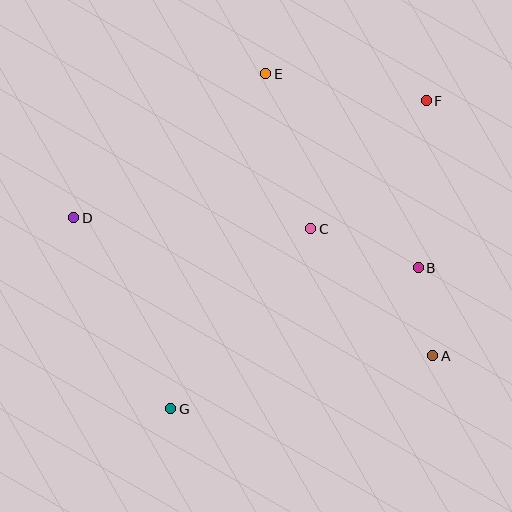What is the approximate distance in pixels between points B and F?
The distance between B and F is approximately 167 pixels.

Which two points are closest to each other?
Points A and B are closest to each other.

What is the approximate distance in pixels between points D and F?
The distance between D and F is approximately 371 pixels.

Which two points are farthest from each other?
Points F and G are farthest from each other.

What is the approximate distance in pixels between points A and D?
The distance between A and D is approximately 385 pixels.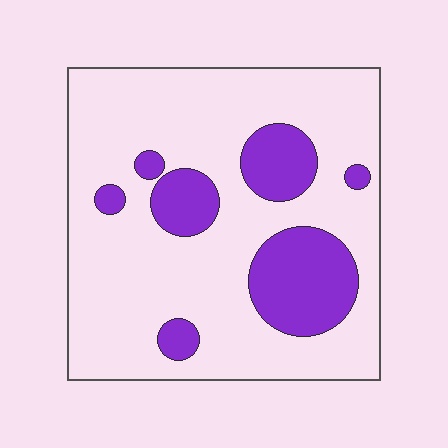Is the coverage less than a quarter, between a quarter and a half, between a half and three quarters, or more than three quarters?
Less than a quarter.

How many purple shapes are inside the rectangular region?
7.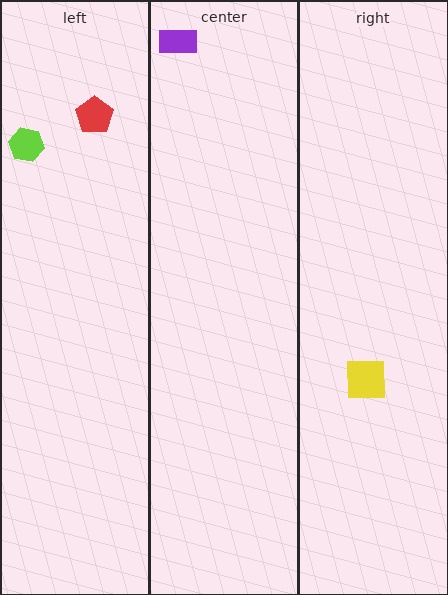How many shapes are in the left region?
2.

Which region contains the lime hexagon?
The left region.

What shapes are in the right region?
The yellow square.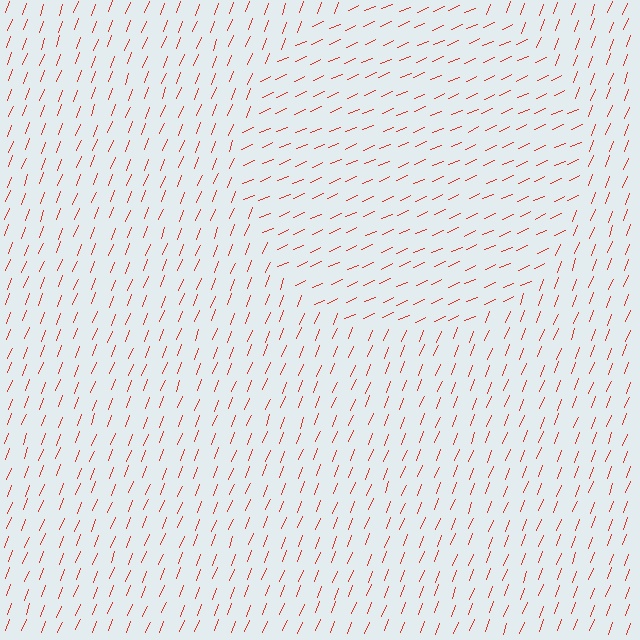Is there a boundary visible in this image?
Yes, there is a texture boundary formed by a change in line orientation.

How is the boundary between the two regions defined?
The boundary is defined purely by a change in line orientation (approximately 45 degrees difference). All lines are the same color and thickness.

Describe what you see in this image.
The image is filled with small red line segments. A circle region in the image has lines oriented differently from the surrounding lines, creating a visible texture boundary.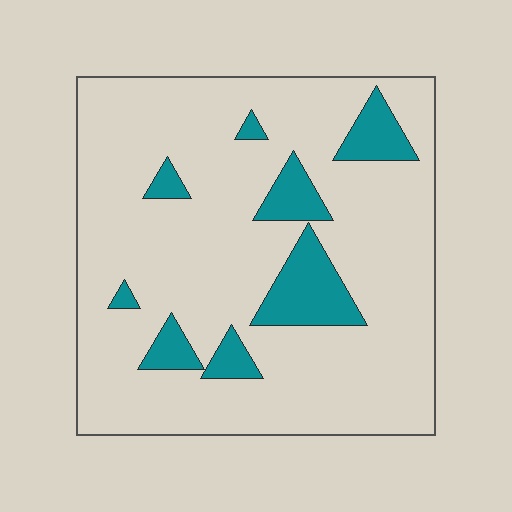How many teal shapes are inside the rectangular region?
8.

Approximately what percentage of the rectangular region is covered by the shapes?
Approximately 15%.